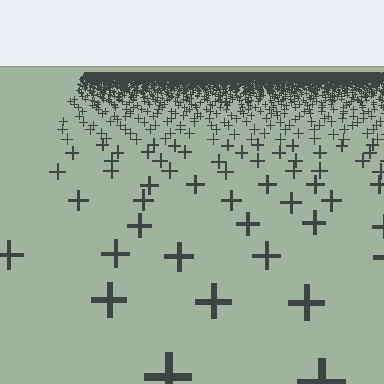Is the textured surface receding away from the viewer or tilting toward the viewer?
The surface is receding away from the viewer. Texture elements get smaller and denser toward the top.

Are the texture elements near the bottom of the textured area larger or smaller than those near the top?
Larger. Near the bottom, elements are closer to the viewer and appear at a bigger on-screen size.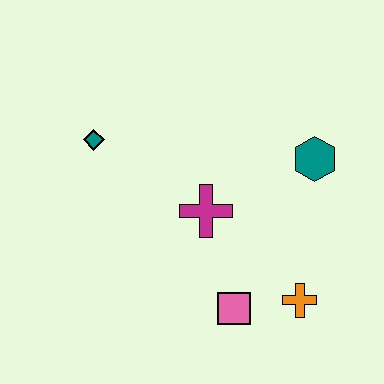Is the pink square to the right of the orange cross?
No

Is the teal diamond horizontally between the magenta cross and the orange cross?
No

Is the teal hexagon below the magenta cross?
No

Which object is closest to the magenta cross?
The pink square is closest to the magenta cross.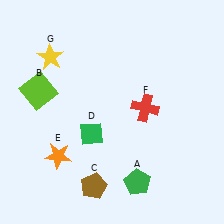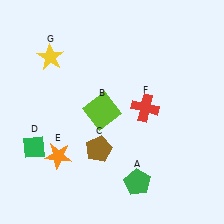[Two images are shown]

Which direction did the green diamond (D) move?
The green diamond (D) moved left.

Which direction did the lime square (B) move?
The lime square (B) moved right.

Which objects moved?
The objects that moved are: the lime square (B), the brown pentagon (C), the green diamond (D).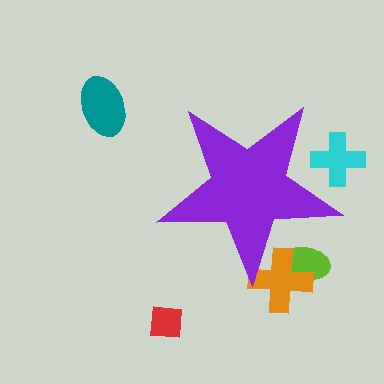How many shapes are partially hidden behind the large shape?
3 shapes are partially hidden.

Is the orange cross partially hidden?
Yes, the orange cross is partially hidden behind the purple star.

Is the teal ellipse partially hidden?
No, the teal ellipse is fully visible.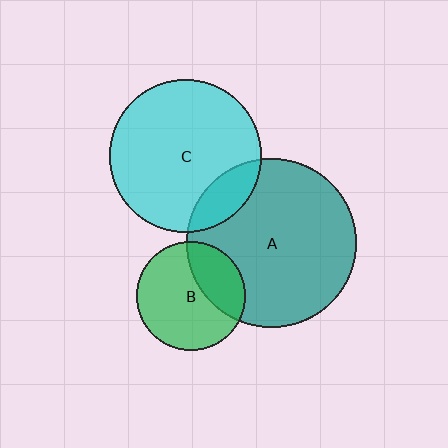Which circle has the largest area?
Circle A (teal).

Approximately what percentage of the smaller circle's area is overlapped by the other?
Approximately 30%.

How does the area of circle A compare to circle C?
Approximately 1.2 times.